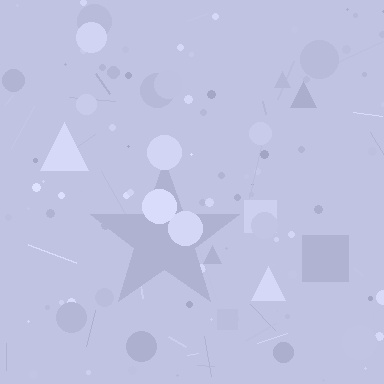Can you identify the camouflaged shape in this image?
The camouflaged shape is a star.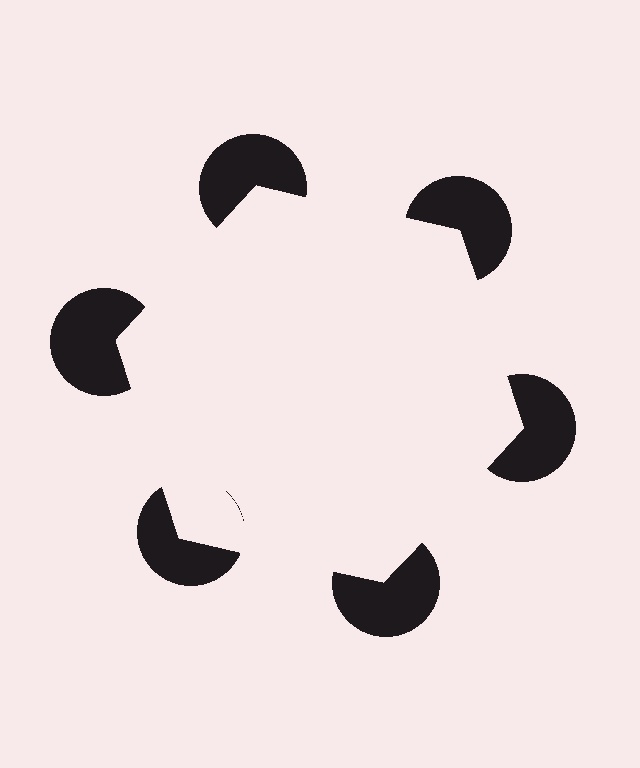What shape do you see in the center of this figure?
An illusory hexagon — its edges are inferred from the aligned wedge cuts in the pac-man discs, not physically drawn.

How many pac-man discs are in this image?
There are 6 — one at each vertex of the illusory hexagon.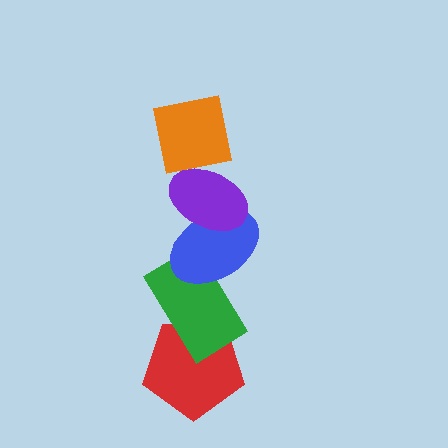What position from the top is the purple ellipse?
The purple ellipse is 2nd from the top.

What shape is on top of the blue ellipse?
The purple ellipse is on top of the blue ellipse.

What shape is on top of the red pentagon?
The green rectangle is on top of the red pentagon.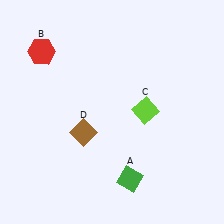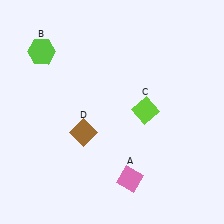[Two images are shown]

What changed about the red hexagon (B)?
In Image 1, B is red. In Image 2, it changed to lime.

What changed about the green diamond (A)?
In Image 1, A is green. In Image 2, it changed to pink.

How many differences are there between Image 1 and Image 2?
There are 2 differences between the two images.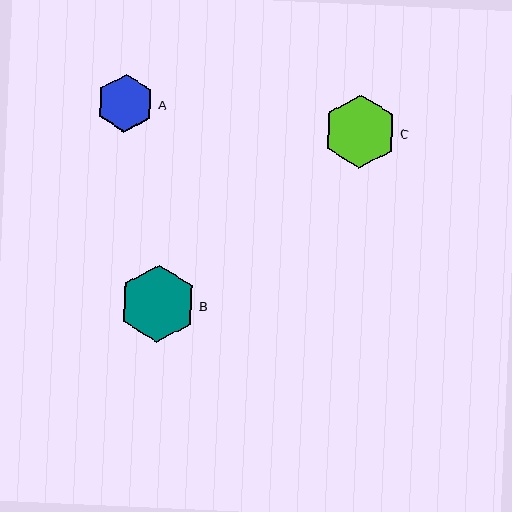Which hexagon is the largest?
Hexagon B is the largest with a size of approximately 76 pixels.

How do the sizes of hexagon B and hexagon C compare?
Hexagon B and hexagon C are approximately the same size.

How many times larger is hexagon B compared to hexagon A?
Hexagon B is approximately 1.3 times the size of hexagon A.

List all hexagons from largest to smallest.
From largest to smallest: B, C, A.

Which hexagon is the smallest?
Hexagon A is the smallest with a size of approximately 58 pixels.